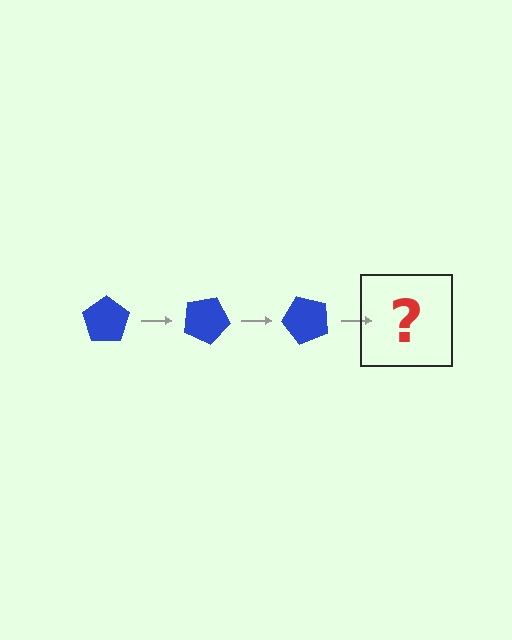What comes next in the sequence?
The next element should be a blue pentagon rotated 75 degrees.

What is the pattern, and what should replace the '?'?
The pattern is that the pentagon rotates 25 degrees each step. The '?' should be a blue pentagon rotated 75 degrees.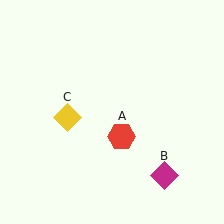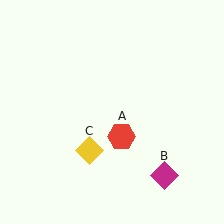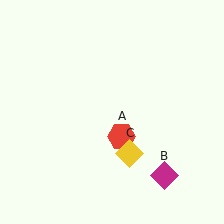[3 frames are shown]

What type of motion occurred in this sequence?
The yellow diamond (object C) rotated counterclockwise around the center of the scene.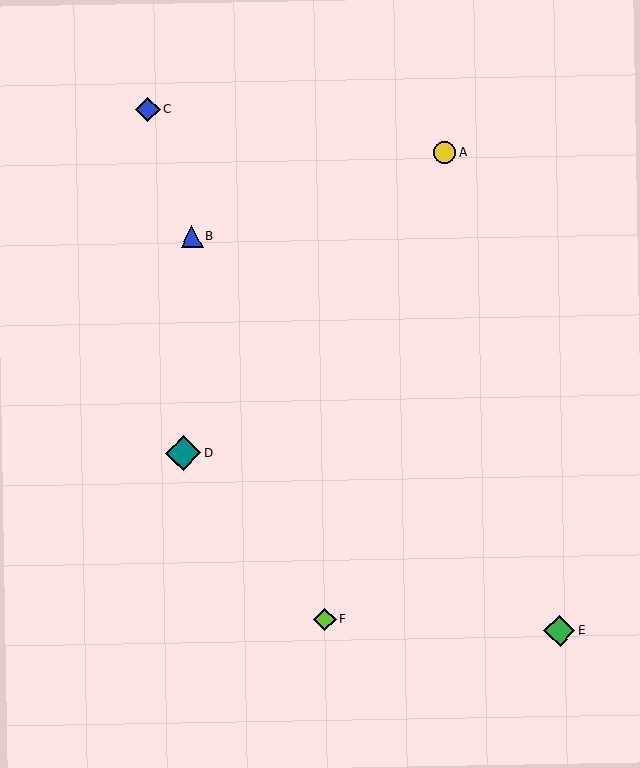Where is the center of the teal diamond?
The center of the teal diamond is at (183, 453).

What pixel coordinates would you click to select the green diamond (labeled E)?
Click at (560, 631) to select the green diamond E.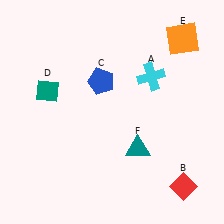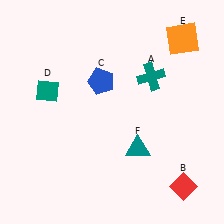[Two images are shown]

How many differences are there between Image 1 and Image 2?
There is 1 difference between the two images.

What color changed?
The cross (A) changed from cyan in Image 1 to teal in Image 2.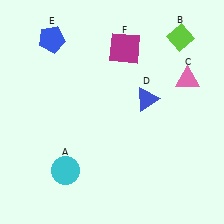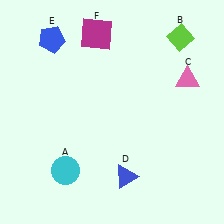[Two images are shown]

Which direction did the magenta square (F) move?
The magenta square (F) moved left.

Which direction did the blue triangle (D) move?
The blue triangle (D) moved down.